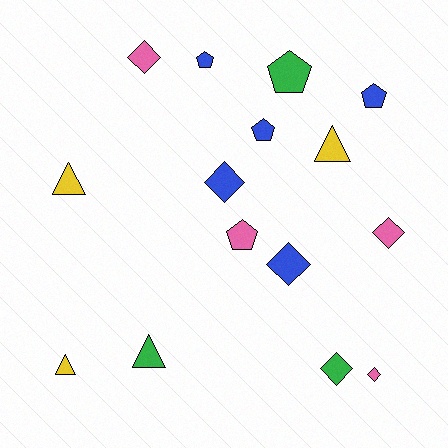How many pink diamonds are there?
There are 3 pink diamonds.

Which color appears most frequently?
Blue, with 5 objects.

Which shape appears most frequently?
Diamond, with 6 objects.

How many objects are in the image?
There are 15 objects.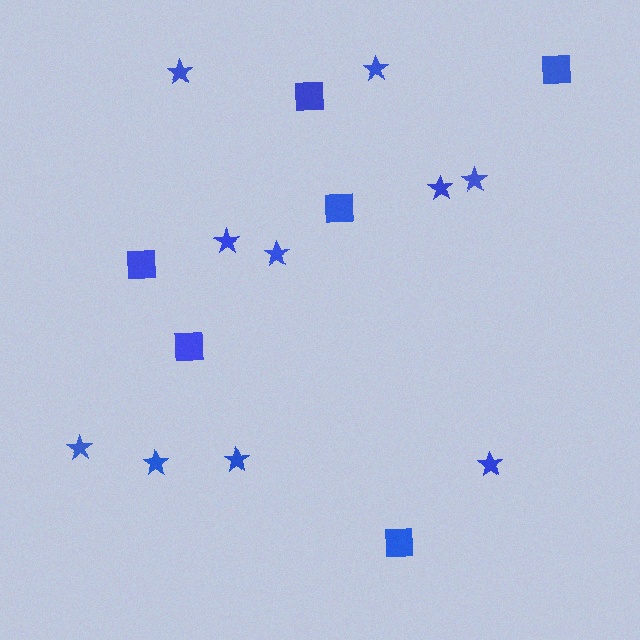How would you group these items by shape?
There are 2 groups: one group of squares (6) and one group of stars (10).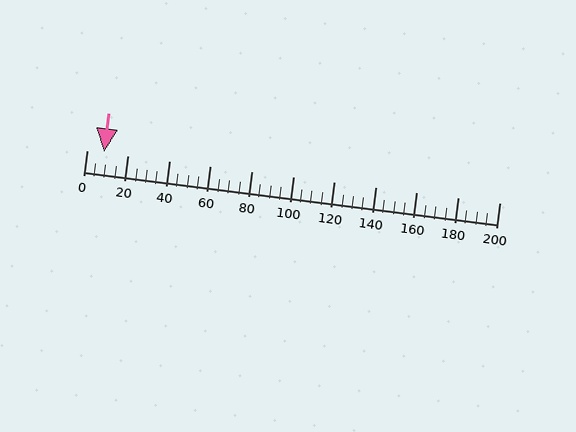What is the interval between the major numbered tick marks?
The major tick marks are spaced 20 units apart.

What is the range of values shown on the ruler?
The ruler shows values from 0 to 200.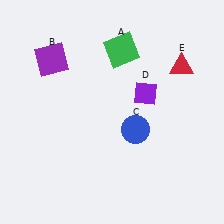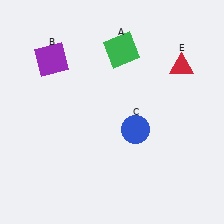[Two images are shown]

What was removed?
The purple diamond (D) was removed in Image 2.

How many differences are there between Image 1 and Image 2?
There is 1 difference between the two images.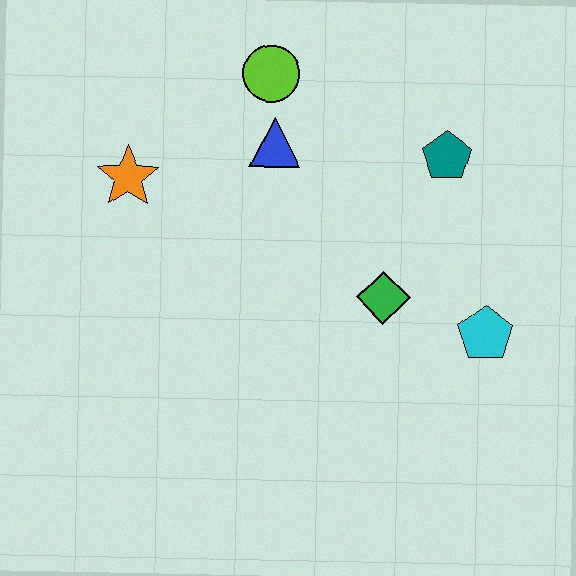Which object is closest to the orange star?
The blue triangle is closest to the orange star.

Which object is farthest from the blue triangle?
The cyan pentagon is farthest from the blue triangle.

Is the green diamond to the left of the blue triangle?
No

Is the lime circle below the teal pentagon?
No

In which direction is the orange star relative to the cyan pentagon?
The orange star is to the left of the cyan pentagon.